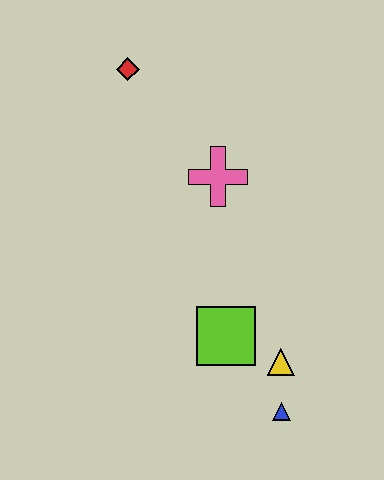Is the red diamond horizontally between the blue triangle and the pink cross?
No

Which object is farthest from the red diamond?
The blue triangle is farthest from the red diamond.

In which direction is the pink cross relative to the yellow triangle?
The pink cross is above the yellow triangle.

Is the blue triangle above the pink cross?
No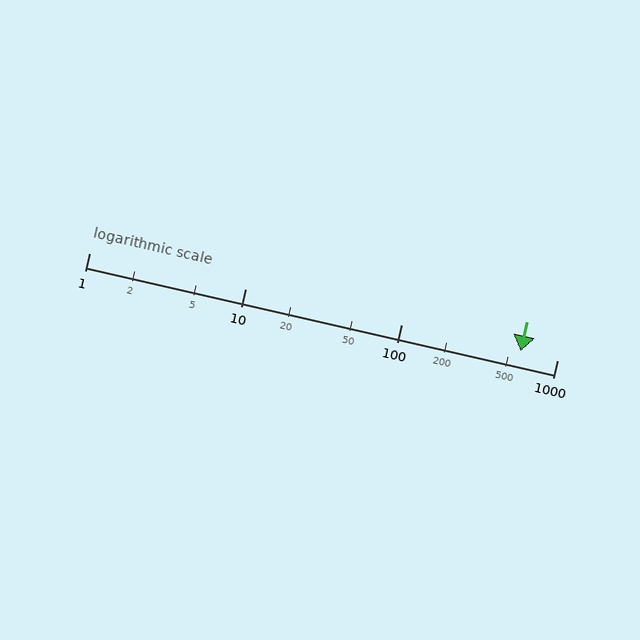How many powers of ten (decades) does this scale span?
The scale spans 3 decades, from 1 to 1000.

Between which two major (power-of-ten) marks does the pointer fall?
The pointer is between 100 and 1000.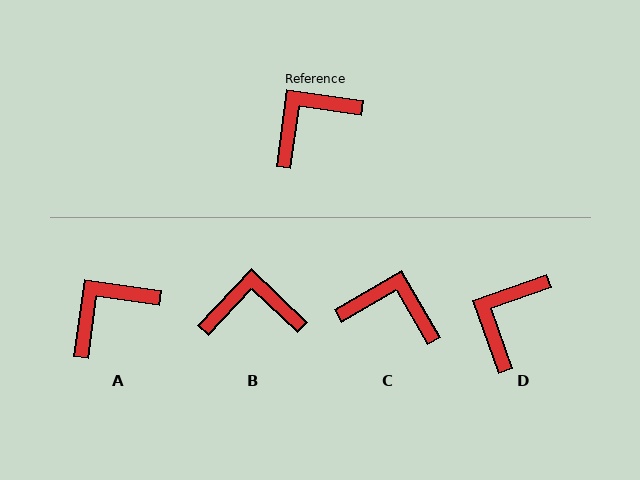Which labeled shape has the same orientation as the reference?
A.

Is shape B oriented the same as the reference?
No, it is off by about 36 degrees.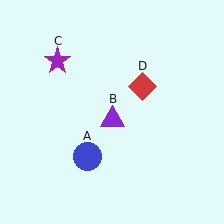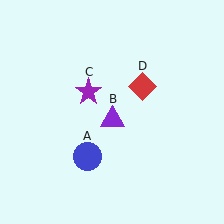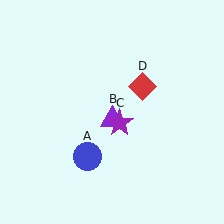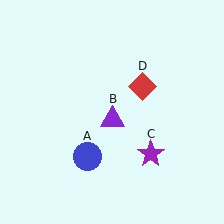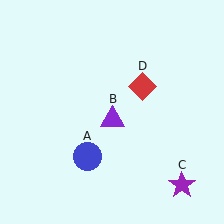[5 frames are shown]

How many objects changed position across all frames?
1 object changed position: purple star (object C).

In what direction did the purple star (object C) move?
The purple star (object C) moved down and to the right.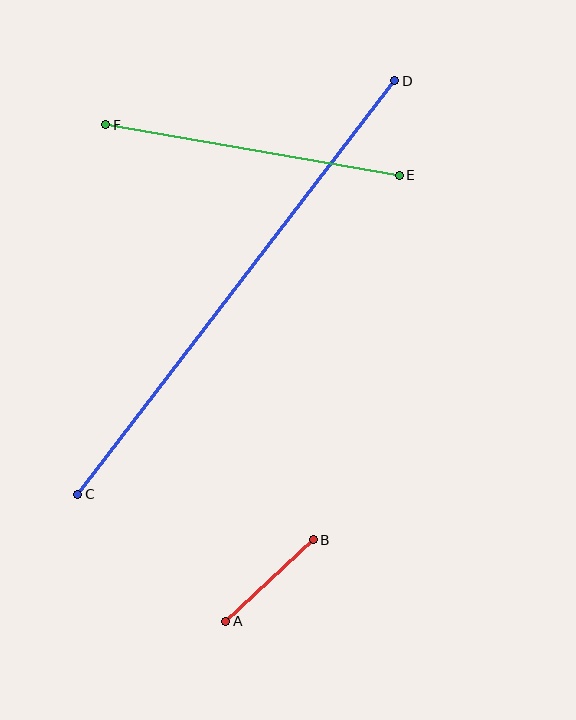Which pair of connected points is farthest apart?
Points C and D are farthest apart.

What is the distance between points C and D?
The distance is approximately 521 pixels.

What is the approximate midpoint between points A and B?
The midpoint is at approximately (270, 580) pixels.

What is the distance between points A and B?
The distance is approximately 120 pixels.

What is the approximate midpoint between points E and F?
The midpoint is at approximately (253, 150) pixels.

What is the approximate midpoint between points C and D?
The midpoint is at approximately (236, 288) pixels.